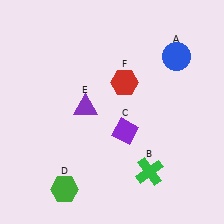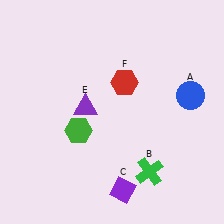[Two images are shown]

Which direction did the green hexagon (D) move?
The green hexagon (D) moved up.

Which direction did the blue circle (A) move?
The blue circle (A) moved down.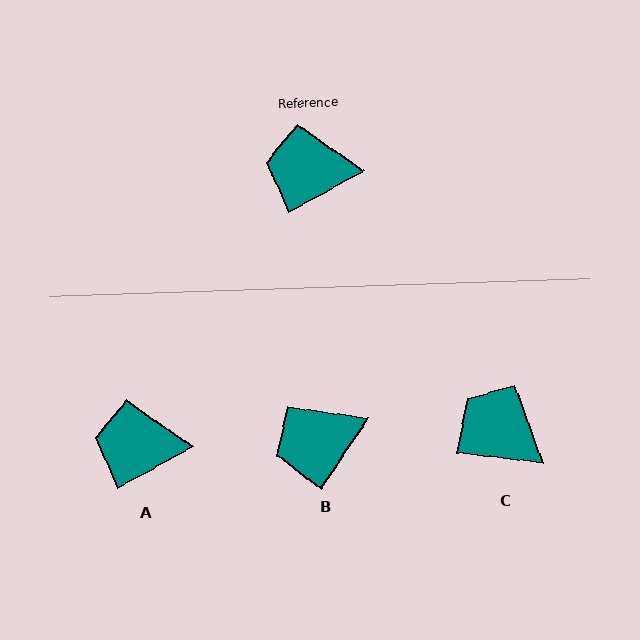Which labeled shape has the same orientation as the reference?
A.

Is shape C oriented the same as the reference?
No, it is off by about 35 degrees.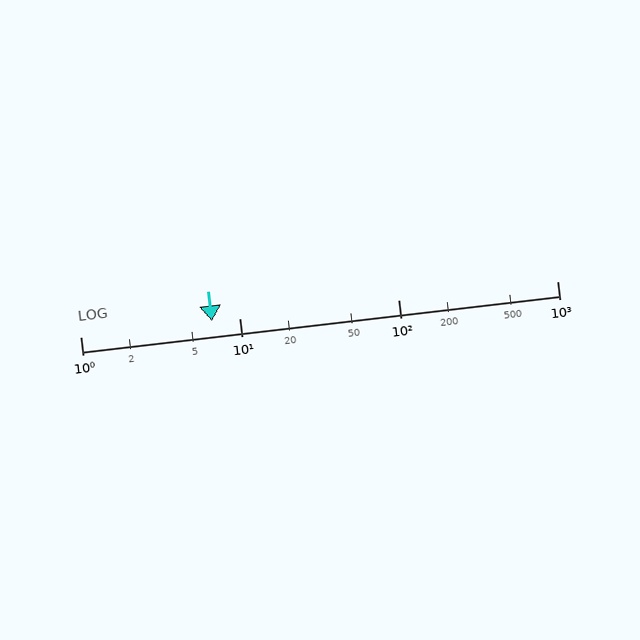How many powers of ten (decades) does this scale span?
The scale spans 3 decades, from 1 to 1000.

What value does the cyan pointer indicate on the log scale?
The pointer indicates approximately 6.7.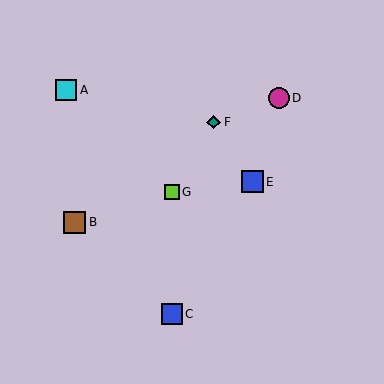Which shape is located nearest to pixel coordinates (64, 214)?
The brown square (labeled B) at (75, 222) is nearest to that location.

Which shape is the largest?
The blue square (labeled E) is the largest.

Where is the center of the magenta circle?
The center of the magenta circle is at (279, 98).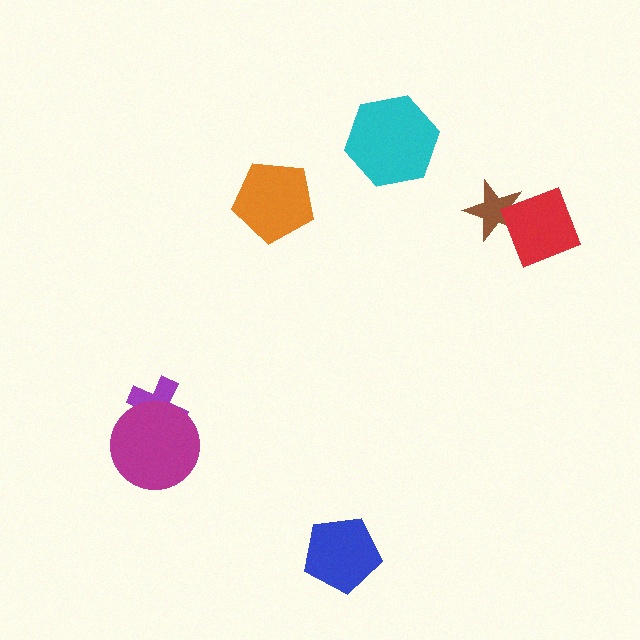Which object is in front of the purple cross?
The magenta circle is in front of the purple cross.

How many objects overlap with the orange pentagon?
0 objects overlap with the orange pentagon.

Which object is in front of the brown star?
The red diamond is in front of the brown star.